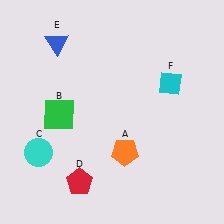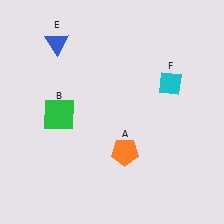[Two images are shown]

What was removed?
The red pentagon (D), the cyan circle (C) were removed in Image 2.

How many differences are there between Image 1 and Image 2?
There are 2 differences between the two images.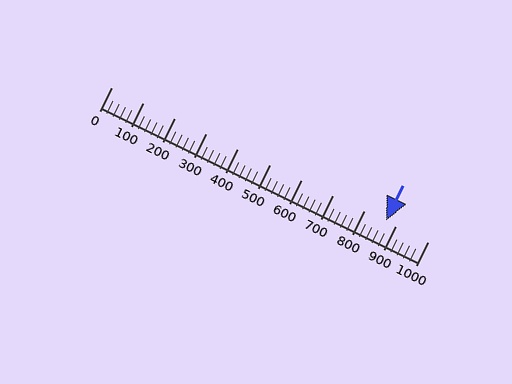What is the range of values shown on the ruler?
The ruler shows values from 0 to 1000.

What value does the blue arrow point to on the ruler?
The blue arrow points to approximately 868.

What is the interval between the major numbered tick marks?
The major tick marks are spaced 100 units apart.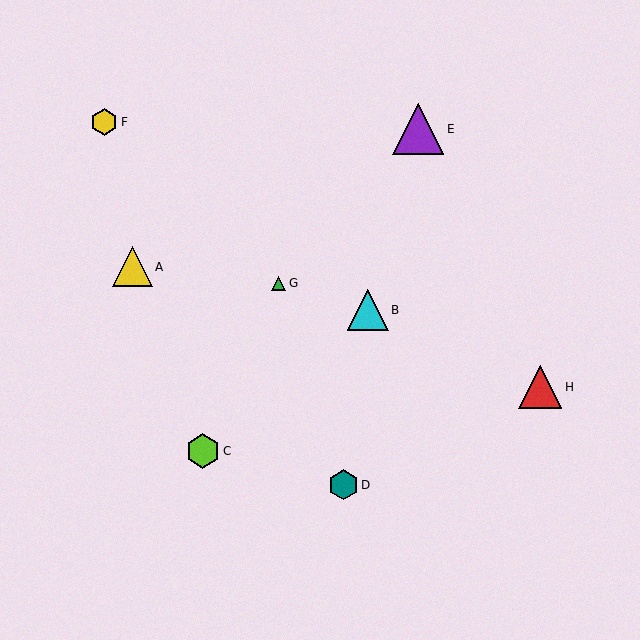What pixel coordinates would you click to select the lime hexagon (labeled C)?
Click at (203, 451) to select the lime hexagon C.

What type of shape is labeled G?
Shape G is a green triangle.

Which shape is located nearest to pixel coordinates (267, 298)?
The green triangle (labeled G) at (279, 283) is nearest to that location.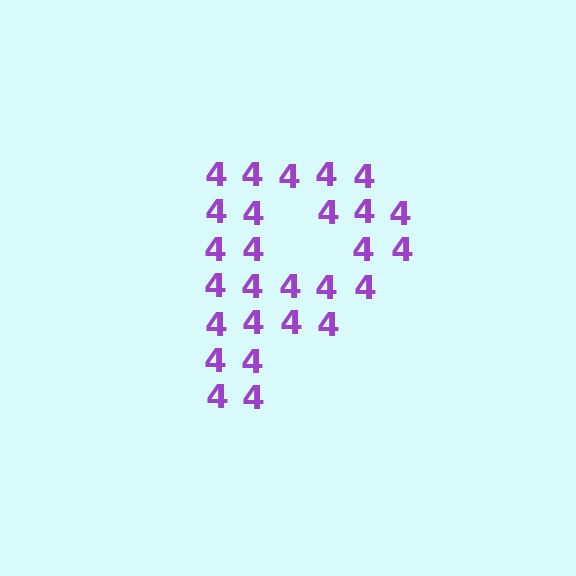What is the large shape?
The large shape is the letter P.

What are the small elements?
The small elements are digit 4's.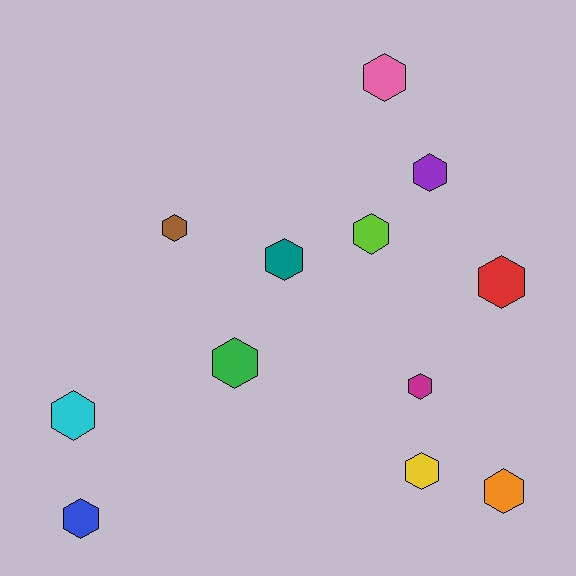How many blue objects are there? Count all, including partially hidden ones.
There is 1 blue object.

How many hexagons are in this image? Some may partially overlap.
There are 12 hexagons.